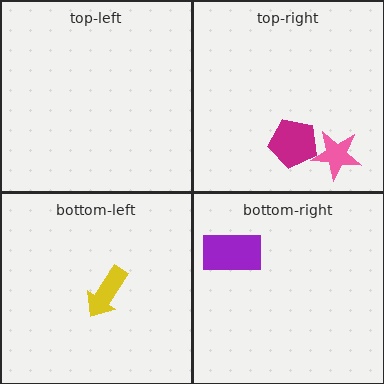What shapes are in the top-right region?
The magenta pentagon, the pink star.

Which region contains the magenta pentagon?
The top-right region.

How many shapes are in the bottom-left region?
1.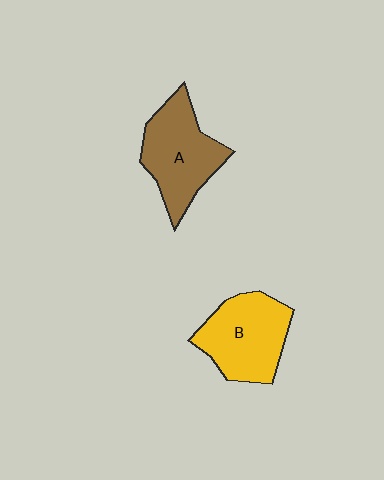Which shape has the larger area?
Shape A (brown).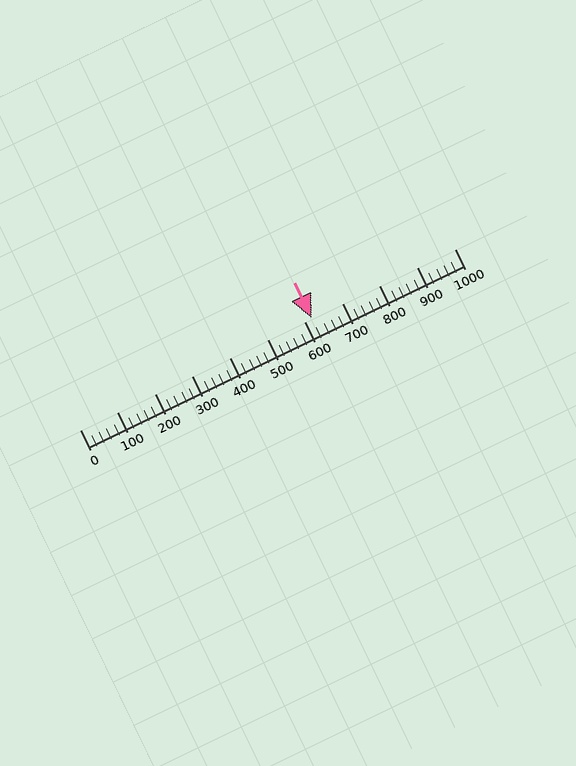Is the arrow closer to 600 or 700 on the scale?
The arrow is closer to 600.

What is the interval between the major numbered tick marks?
The major tick marks are spaced 100 units apart.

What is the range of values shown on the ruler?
The ruler shows values from 0 to 1000.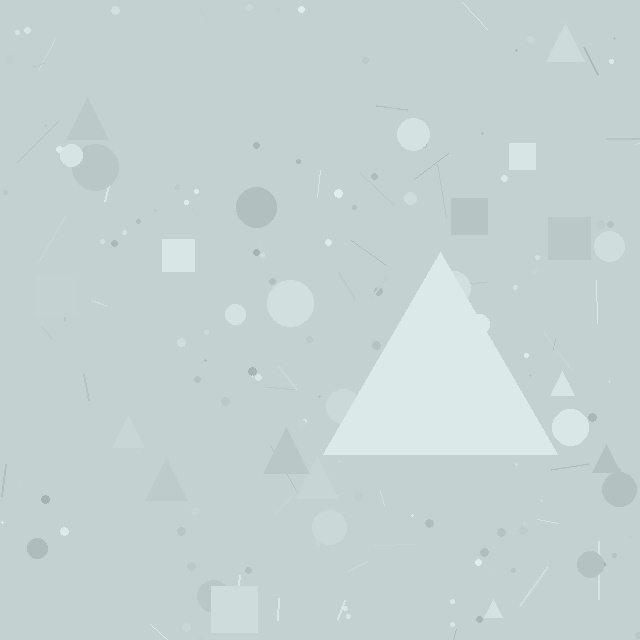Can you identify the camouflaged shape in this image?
The camouflaged shape is a triangle.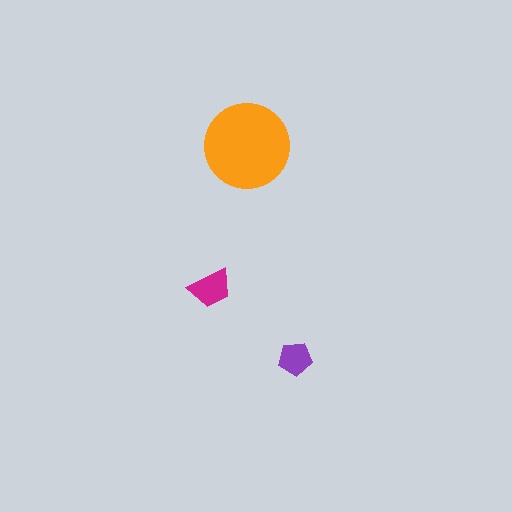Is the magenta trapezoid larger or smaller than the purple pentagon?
Larger.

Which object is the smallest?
The purple pentagon.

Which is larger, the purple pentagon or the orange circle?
The orange circle.